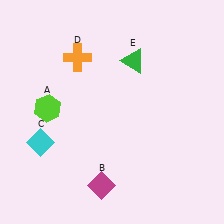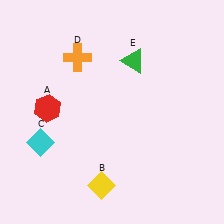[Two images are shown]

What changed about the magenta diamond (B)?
In Image 1, B is magenta. In Image 2, it changed to yellow.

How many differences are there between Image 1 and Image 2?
There are 2 differences between the two images.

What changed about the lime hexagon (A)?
In Image 1, A is lime. In Image 2, it changed to red.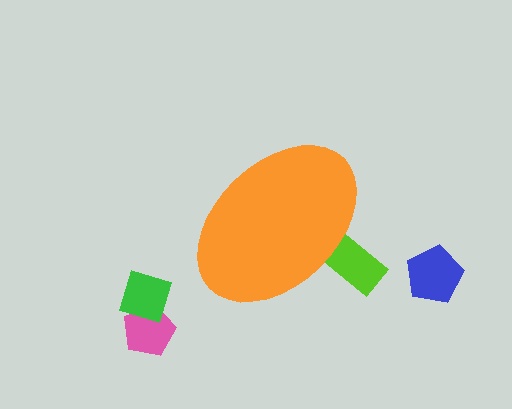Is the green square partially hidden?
No, the green square is fully visible.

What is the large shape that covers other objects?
An orange ellipse.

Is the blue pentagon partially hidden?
No, the blue pentagon is fully visible.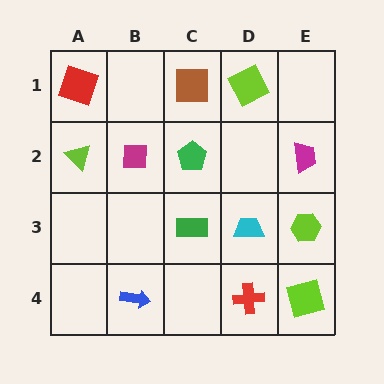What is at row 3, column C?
A green rectangle.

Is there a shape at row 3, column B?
No, that cell is empty.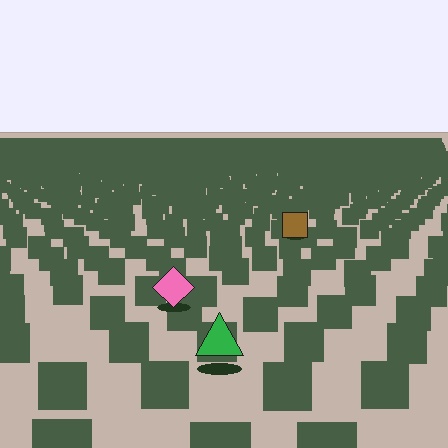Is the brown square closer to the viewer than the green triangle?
No. The green triangle is closer — you can tell from the texture gradient: the ground texture is coarser near it.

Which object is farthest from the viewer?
The brown square is farthest from the viewer. It appears smaller and the ground texture around it is denser.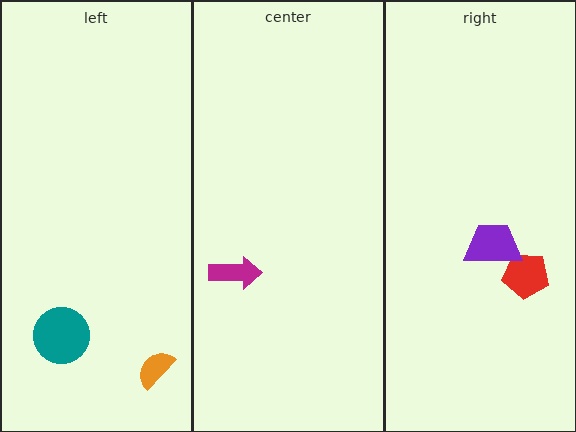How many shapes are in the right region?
2.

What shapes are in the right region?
The red pentagon, the purple trapezoid.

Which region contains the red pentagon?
The right region.